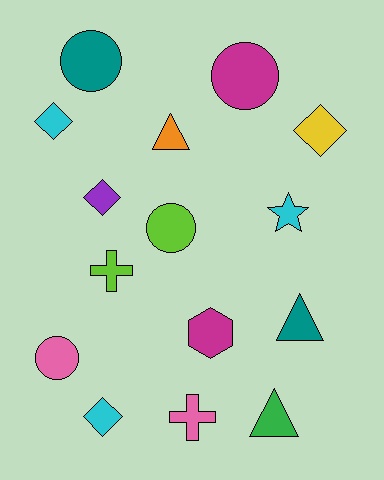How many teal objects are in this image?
There are 2 teal objects.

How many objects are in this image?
There are 15 objects.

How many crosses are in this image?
There are 2 crosses.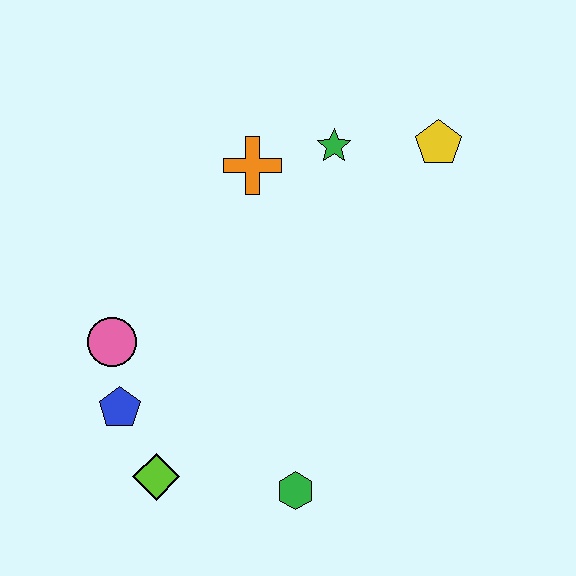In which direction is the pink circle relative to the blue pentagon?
The pink circle is above the blue pentagon.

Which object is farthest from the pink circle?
The yellow pentagon is farthest from the pink circle.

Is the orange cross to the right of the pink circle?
Yes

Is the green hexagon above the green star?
No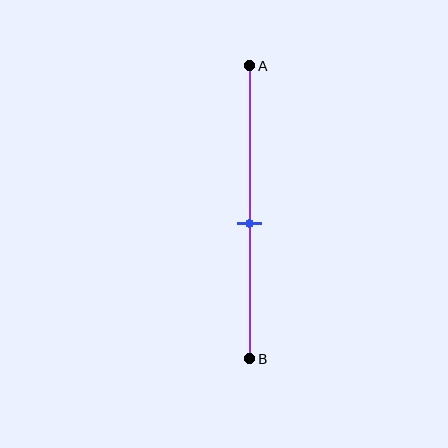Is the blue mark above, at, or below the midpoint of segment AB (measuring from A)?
The blue mark is below the midpoint of segment AB.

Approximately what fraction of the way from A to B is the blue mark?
The blue mark is approximately 55% of the way from A to B.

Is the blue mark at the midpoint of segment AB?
No, the mark is at about 55% from A, not at the 50% midpoint.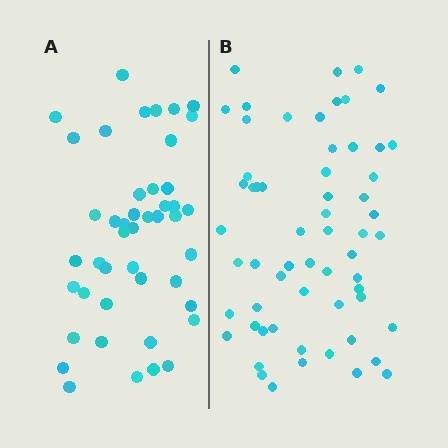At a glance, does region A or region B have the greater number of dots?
Region B (the right region) has more dots.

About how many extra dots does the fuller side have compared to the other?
Region B has approximately 15 more dots than region A.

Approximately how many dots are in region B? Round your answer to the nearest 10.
About 60 dots.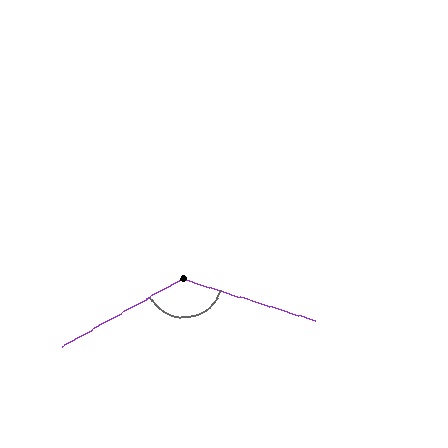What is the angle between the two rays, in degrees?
Approximately 133 degrees.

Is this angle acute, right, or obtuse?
It is obtuse.